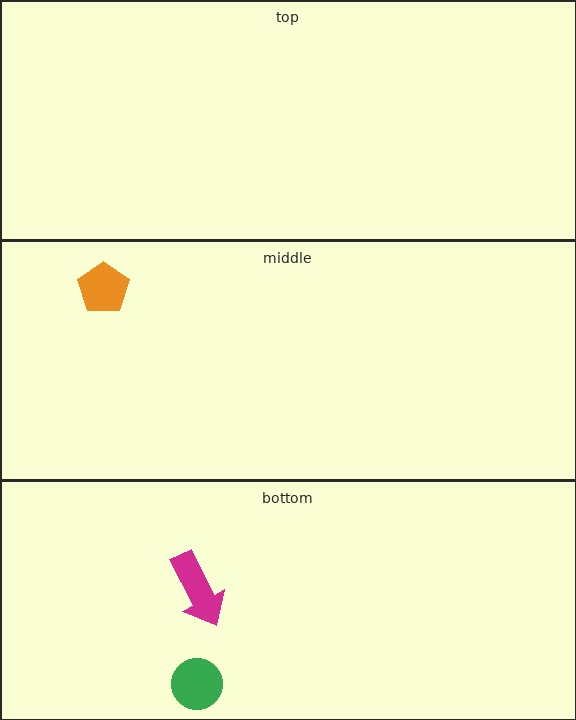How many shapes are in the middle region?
1.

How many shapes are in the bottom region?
2.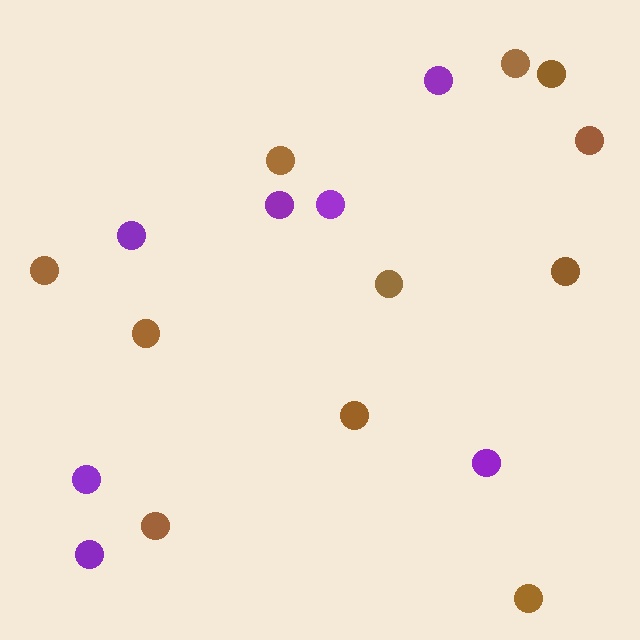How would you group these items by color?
There are 2 groups: one group of brown circles (11) and one group of purple circles (7).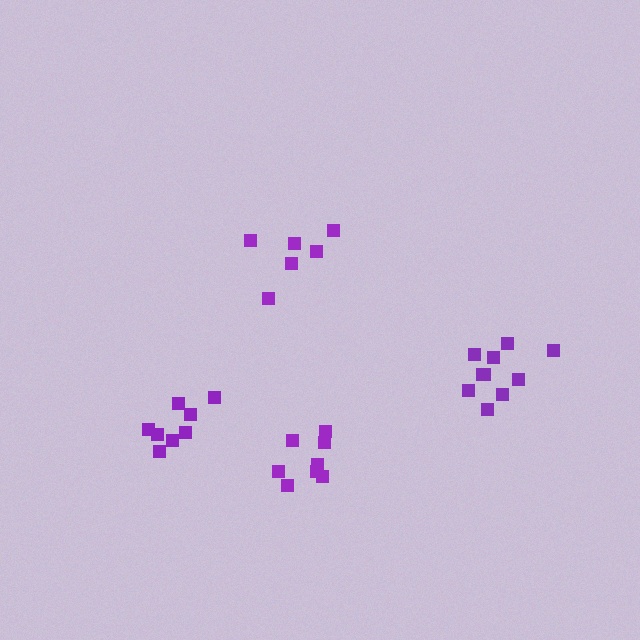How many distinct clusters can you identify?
There are 4 distinct clusters.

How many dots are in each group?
Group 1: 8 dots, Group 2: 10 dots, Group 3: 8 dots, Group 4: 6 dots (32 total).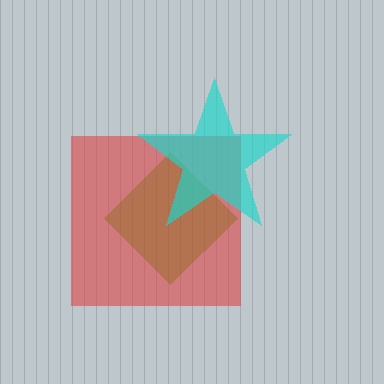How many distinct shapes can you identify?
There are 3 distinct shapes: a red square, a brown diamond, a cyan star.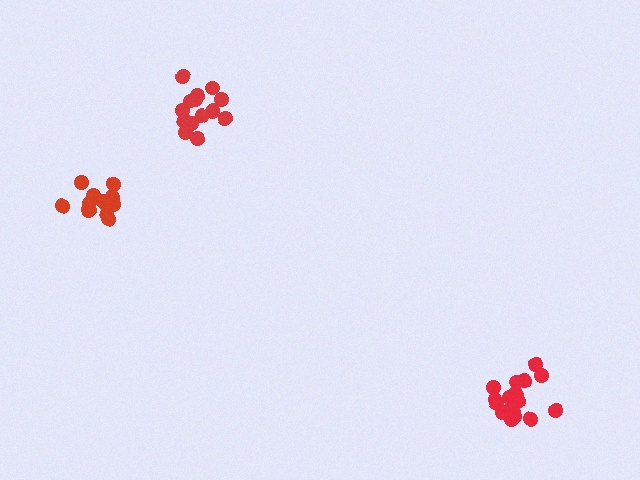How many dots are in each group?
Group 1: 14 dots, Group 2: 15 dots, Group 3: 18 dots (47 total).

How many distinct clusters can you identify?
There are 3 distinct clusters.